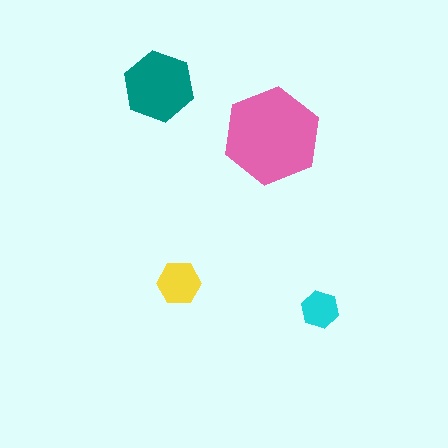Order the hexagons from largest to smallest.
the pink one, the teal one, the yellow one, the cyan one.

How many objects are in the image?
There are 4 objects in the image.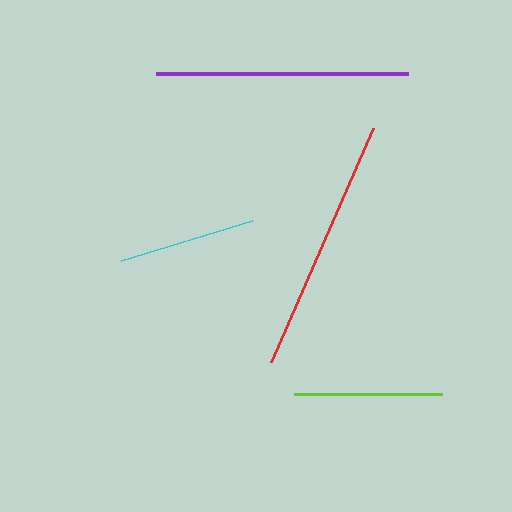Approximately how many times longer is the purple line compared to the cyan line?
The purple line is approximately 1.8 times the length of the cyan line.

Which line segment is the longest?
The red line is the longest at approximately 256 pixels.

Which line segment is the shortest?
The cyan line is the shortest at approximately 137 pixels.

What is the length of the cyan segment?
The cyan segment is approximately 137 pixels long.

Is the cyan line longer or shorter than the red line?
The red line is longer than the cyan line.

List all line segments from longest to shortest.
From longest to shortest: red, purple, lime, cyan.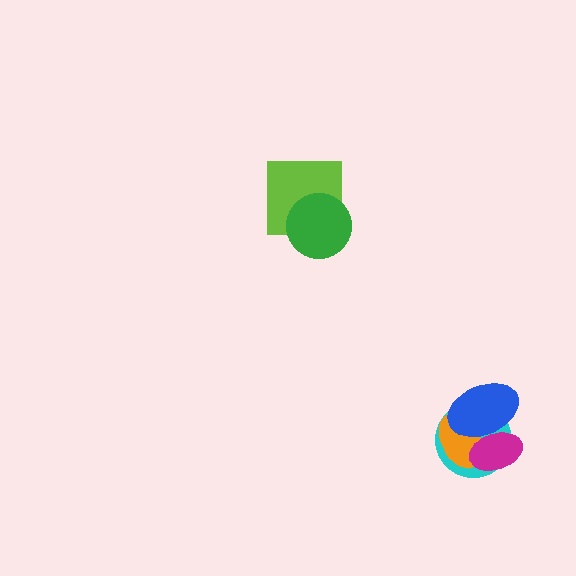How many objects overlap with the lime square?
1 object overlaps with the lime square.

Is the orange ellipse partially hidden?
Yes, it is partially covered by another shape.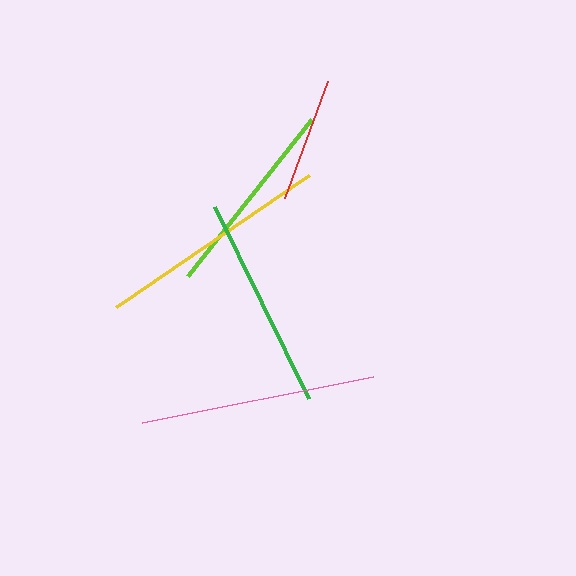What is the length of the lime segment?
The lime segment is approximately 200 pixels long.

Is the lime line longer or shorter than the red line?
The lime line is longer than the red line.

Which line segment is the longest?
The pink line is the longest at approximately 236 pixels.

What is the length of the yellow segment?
The yellow segment is approximately 234 pixels long.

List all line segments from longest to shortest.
From longest to shortest: pink, yellow, green, lime, red.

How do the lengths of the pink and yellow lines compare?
The pink and yellow lines are approximately the same length.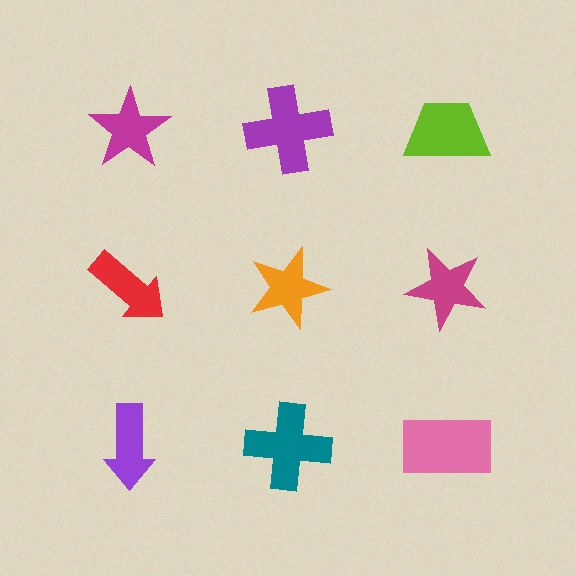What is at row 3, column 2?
A teal cross.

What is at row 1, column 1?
A magenta star.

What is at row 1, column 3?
A lime trapezoid.